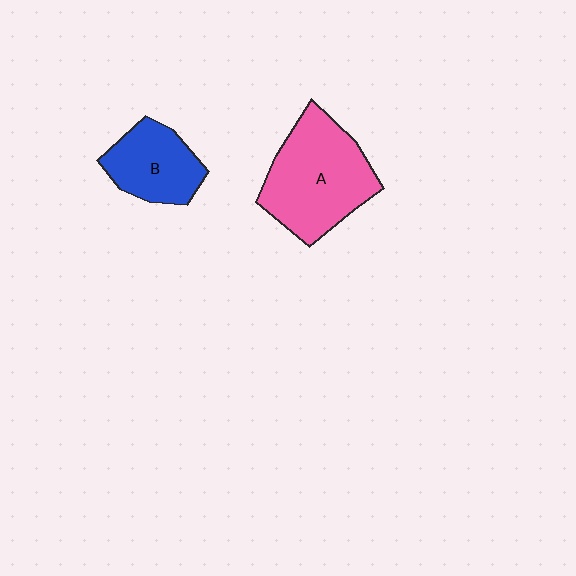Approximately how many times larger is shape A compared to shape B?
Approximately 1.7 times.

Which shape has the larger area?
Shape A (pink).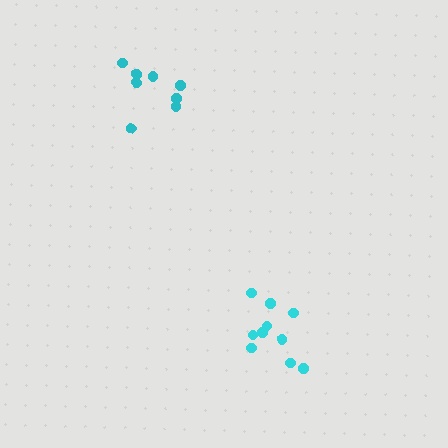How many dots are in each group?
Group 1: 10 dots, Group 2: 8 dots (18 total).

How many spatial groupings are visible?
There are 2 spatial groupings.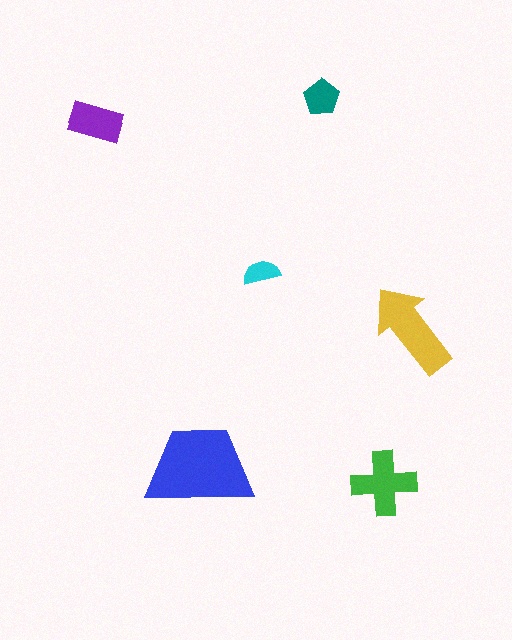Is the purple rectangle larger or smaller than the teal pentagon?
Larger.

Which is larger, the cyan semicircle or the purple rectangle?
The purple rectangle.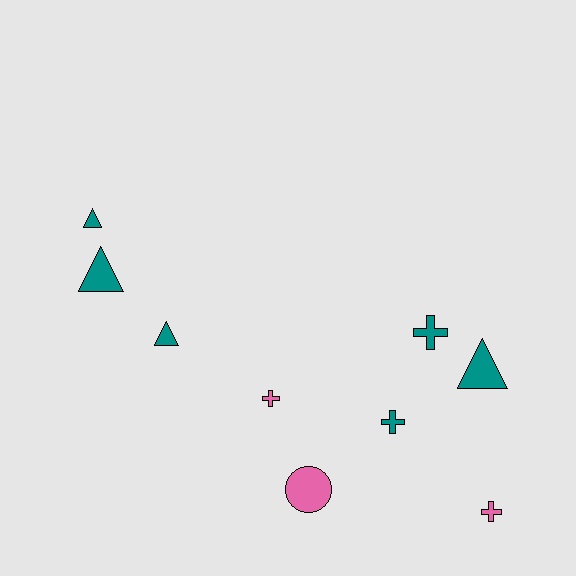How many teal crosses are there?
There are 2 teal crosses.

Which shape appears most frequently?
Cross, with 4 objects.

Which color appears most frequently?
Teal, with 6 objects.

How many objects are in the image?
There are 9 objects.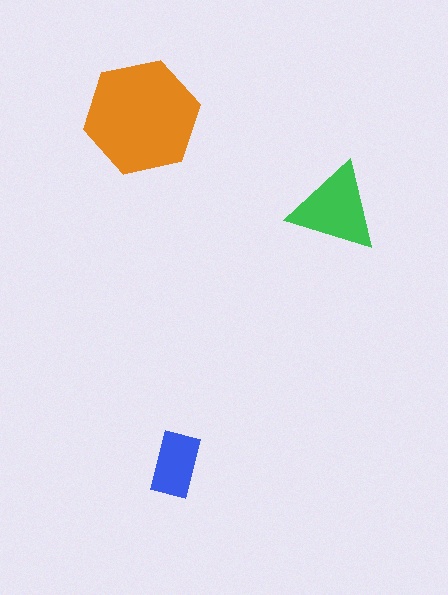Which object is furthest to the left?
The orange hexagon is leftmost.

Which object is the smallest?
The blue rectangle.